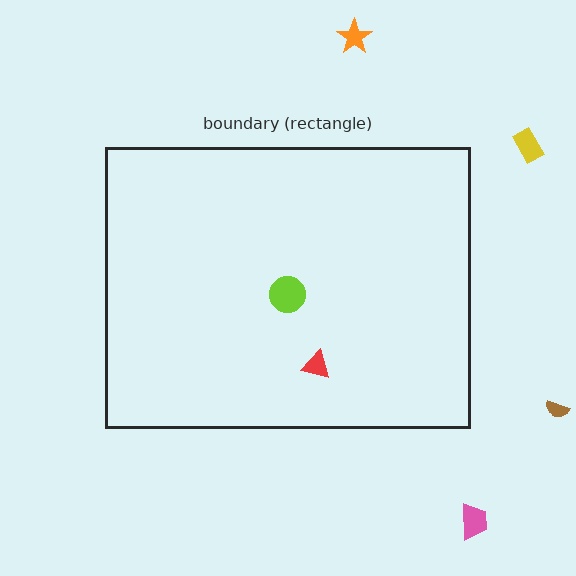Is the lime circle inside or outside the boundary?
Inside.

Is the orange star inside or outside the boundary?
Outside.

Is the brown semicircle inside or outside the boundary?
Outside.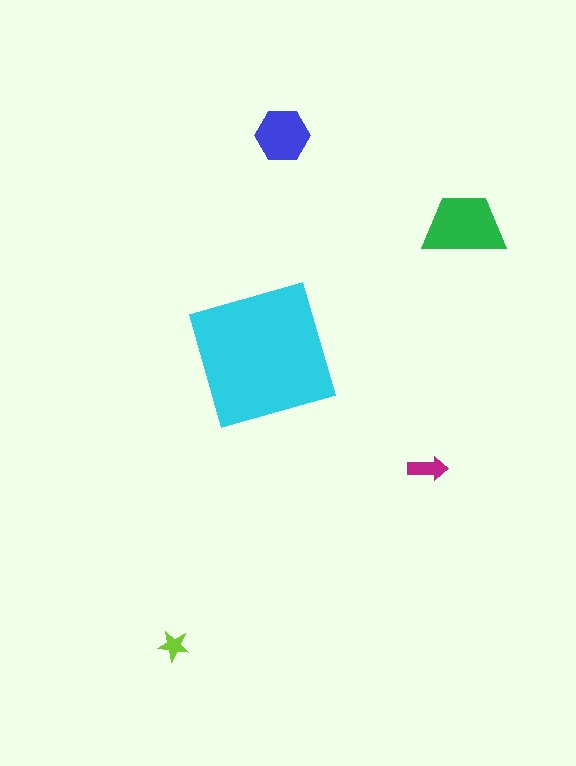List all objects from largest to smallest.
The cyan square, the green trapezoid, the blue hexagon, the magenta arrow, the lime star.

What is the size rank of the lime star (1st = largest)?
5th.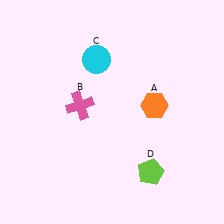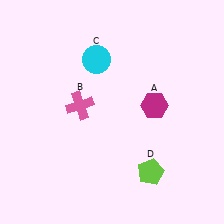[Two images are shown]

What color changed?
The hexagon (A) changed from orange in Image 1 to magenta in Image 2.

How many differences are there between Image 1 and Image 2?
There is 1 difference between the two images.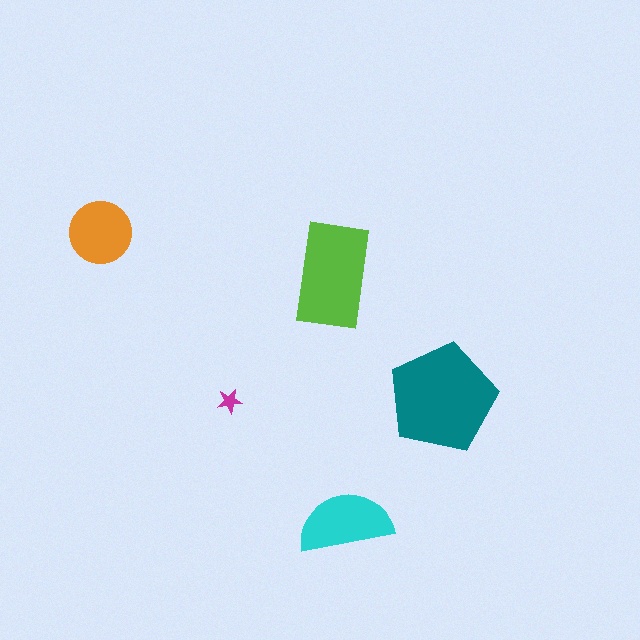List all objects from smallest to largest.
The magenta star, the orange circle, the cyan semicircle, the lime rectangle, the teal pentagon.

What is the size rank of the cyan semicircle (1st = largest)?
3rd.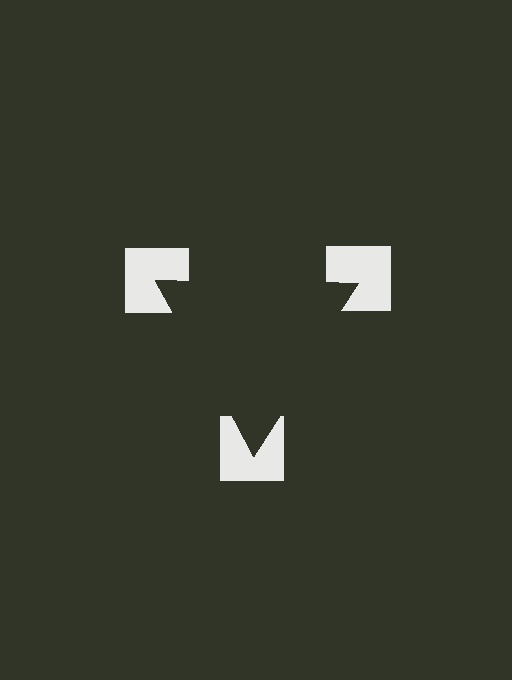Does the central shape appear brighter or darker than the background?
It typically appears slightly darker than the background, even though no actual brightness change is drawn.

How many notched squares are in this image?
There are 3 — one at each vertex of the illusory triangle.